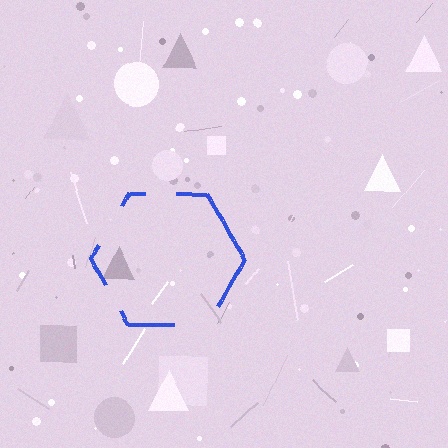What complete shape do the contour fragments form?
The contour fragments form a hexagon.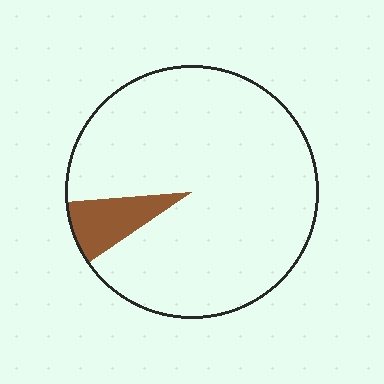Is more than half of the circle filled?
No.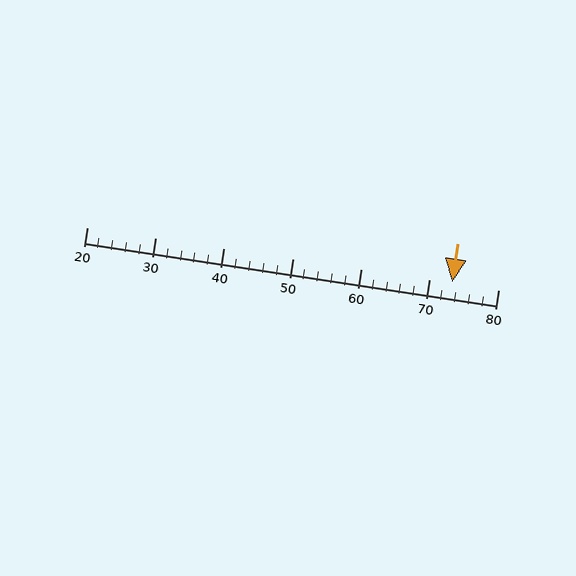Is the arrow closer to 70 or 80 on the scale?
The arrow is closer to 70.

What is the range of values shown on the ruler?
The ruler shows values from 20 to 80.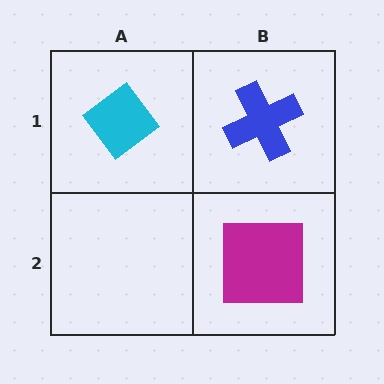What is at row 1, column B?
A blue cross.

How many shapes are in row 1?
2 shapes.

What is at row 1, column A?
A cyan diamond.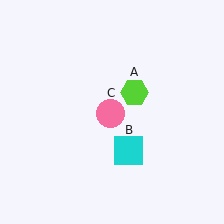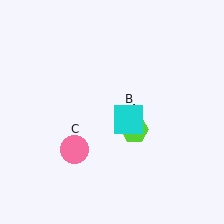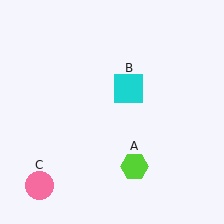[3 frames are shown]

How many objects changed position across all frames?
3 objects changed position: lime hexagon (object A), cyan square (object B), pink circle (object C).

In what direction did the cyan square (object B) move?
The cyan square (object B) moved up.